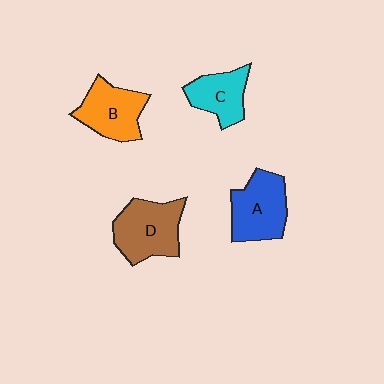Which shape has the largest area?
Shape D (brown).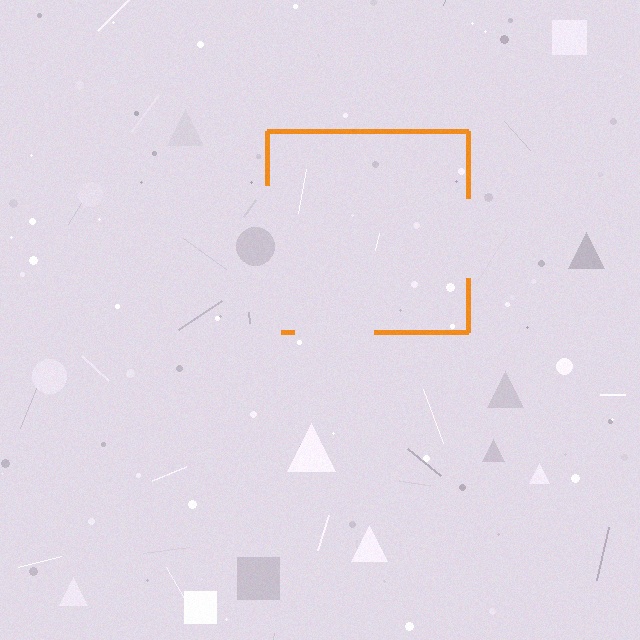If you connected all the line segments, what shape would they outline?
They would outline a square.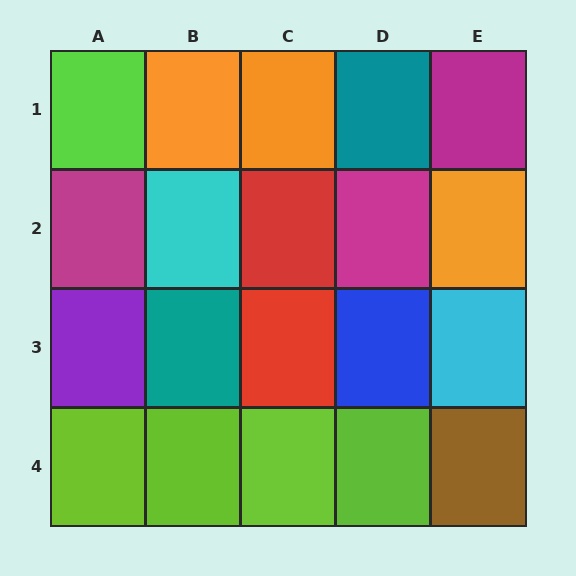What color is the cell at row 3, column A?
Purple.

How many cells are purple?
1 cell is purple.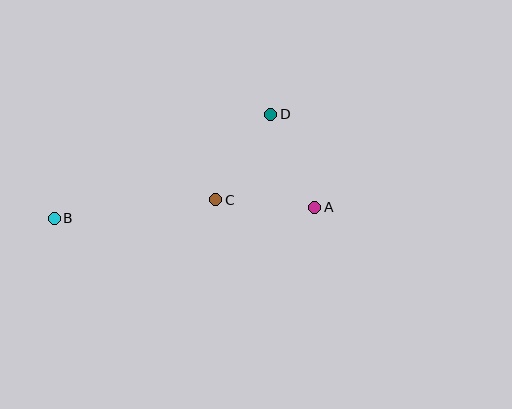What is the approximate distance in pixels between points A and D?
The distance between A and D is approximately 102 pixels.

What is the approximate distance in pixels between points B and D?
The distance between B and D is approximately 240 pixels.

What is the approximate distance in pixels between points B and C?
The distance between B and C is approximately 163 pixels.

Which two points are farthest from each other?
Points A and B are farthest from each other.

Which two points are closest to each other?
Points A and C are closest to each other.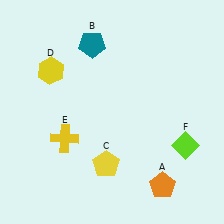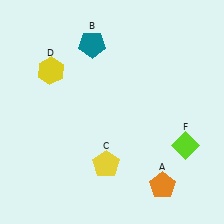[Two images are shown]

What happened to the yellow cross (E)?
The yellow cross (E) was removed in Image 2. It was in the bottom-left area of Image 1.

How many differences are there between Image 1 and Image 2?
There is 1 difference between the two images.